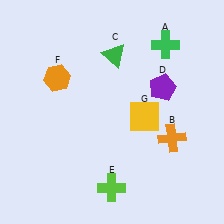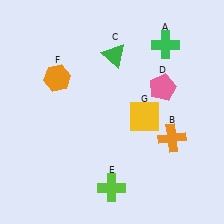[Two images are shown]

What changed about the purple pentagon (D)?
In Image 1, D is purple. In Image 2, it changed to pink.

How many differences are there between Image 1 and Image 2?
There is 1 difference between the two images.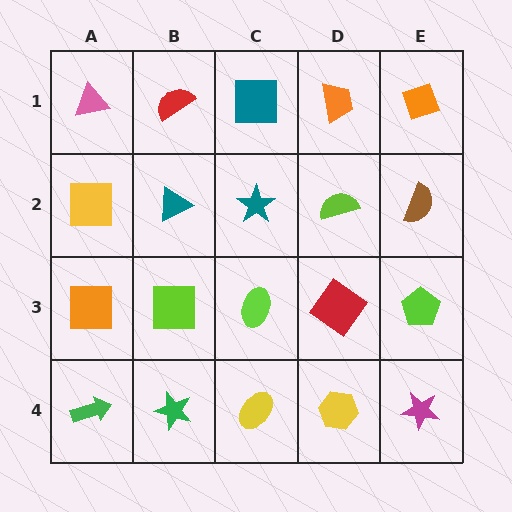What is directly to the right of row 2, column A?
A teal triangle.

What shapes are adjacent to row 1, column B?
A teal triangle (row 2, column B), a pink triangle (row 1, column A), a teal square (row 1, column C).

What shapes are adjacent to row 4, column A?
An orange square (row 3, column A), a green star (row 4, column B).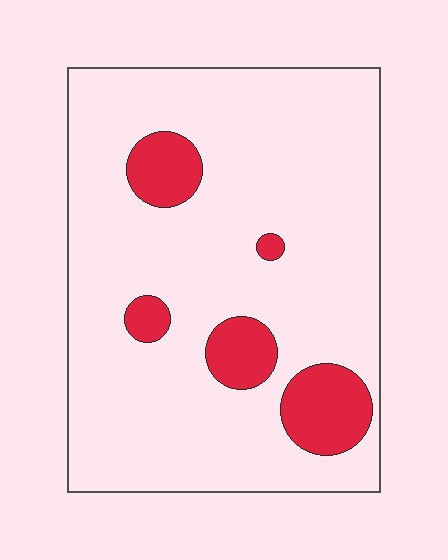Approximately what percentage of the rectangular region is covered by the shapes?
Approximately 15%.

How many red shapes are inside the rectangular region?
5.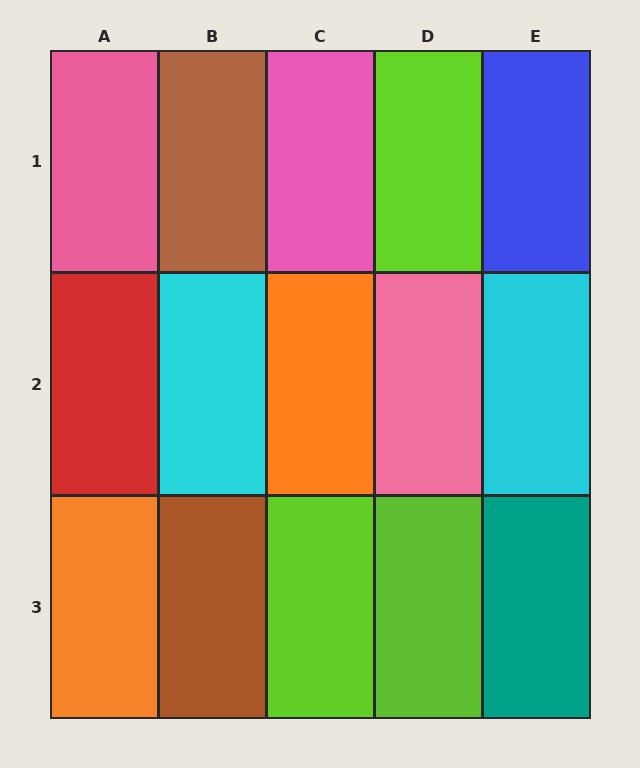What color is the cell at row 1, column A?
Pink.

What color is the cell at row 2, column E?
Cyan.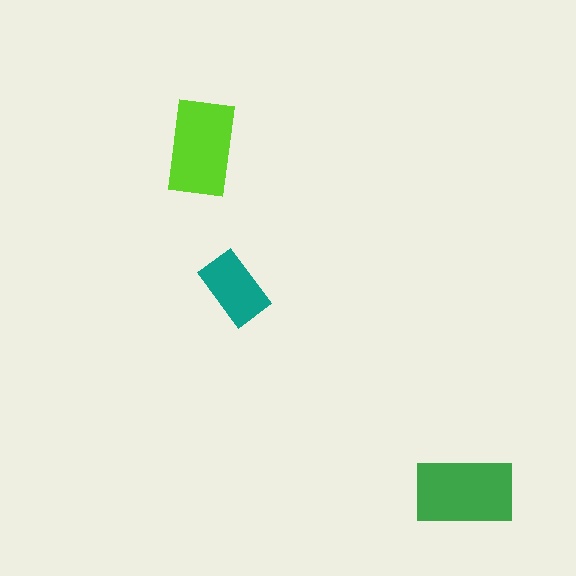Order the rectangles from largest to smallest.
the green one, the lime one, the teal one.